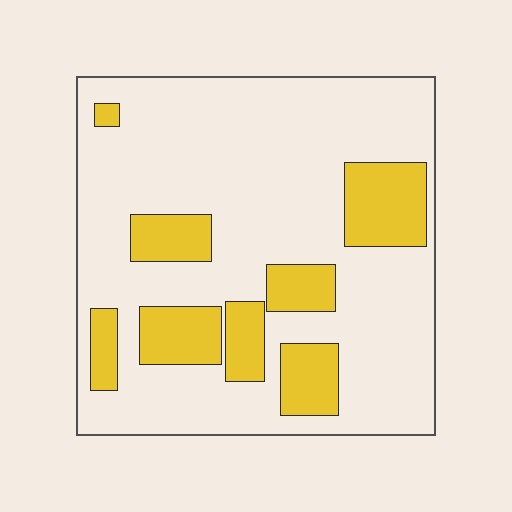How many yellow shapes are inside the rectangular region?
8.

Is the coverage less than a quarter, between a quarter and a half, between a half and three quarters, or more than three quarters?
Less than a quarter.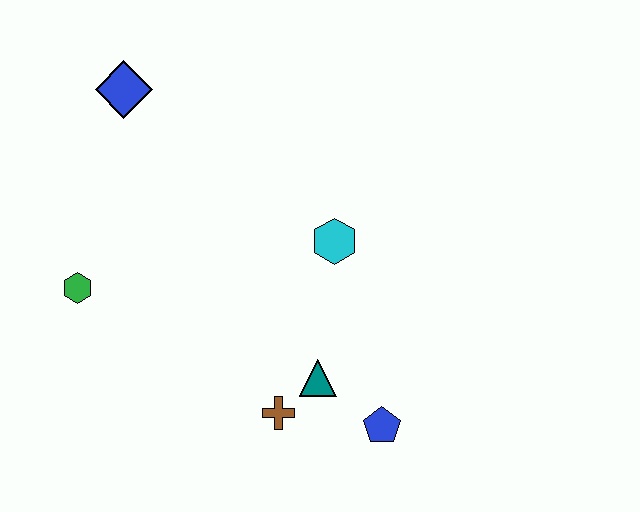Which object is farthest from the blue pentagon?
The blue diamond is farthest from the blue pentagon.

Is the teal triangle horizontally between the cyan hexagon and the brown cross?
Yes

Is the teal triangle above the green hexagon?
No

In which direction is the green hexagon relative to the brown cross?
The green hexagon is to the left of the brown cross.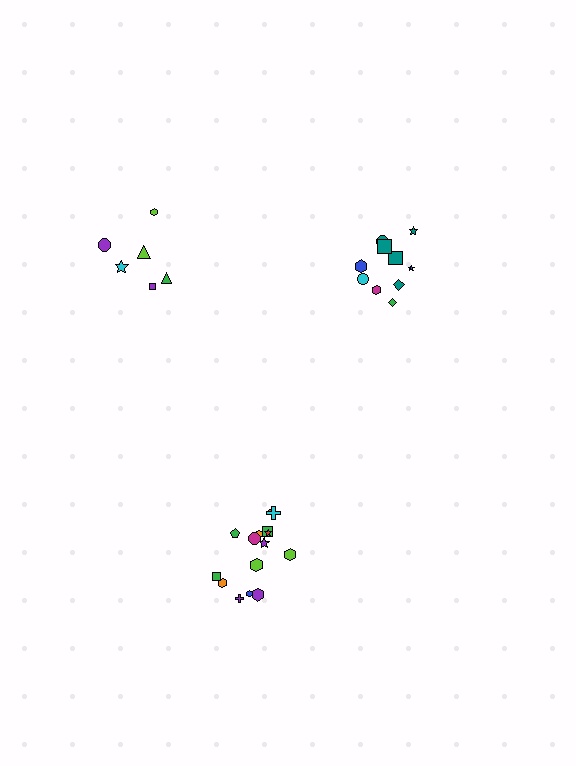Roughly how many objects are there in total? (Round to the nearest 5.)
Roughly 30 objects in total.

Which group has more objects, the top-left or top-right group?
The top-right group.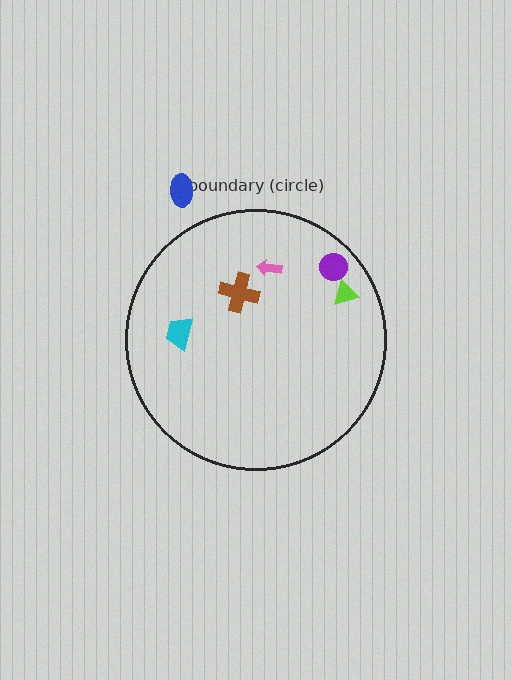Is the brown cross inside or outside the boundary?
Inside.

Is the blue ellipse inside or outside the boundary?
Outside.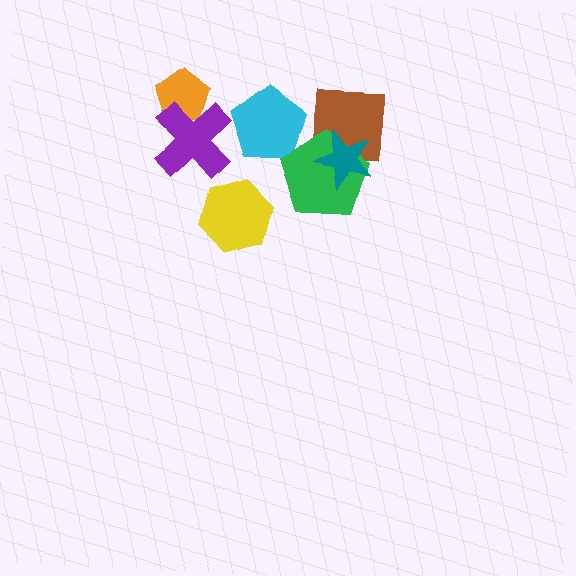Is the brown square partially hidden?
Yes, it is partially covered by another shape.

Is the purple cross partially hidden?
No, no other shape covers it.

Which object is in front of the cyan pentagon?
The green pentagon is in front of the cyan pentagon.